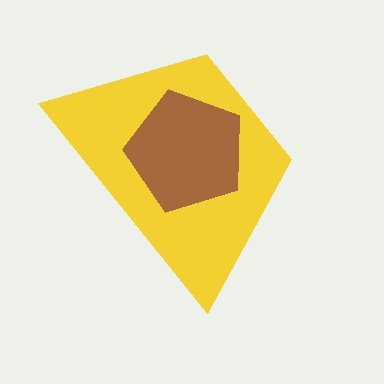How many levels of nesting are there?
2.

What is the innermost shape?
The brown pentagon.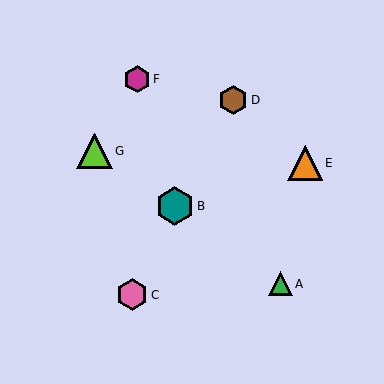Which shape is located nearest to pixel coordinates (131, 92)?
The magenta hexagon (labeled F) at (137, 79) is nearest to that location.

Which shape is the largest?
The teal hexagon (labeled B) is the largest.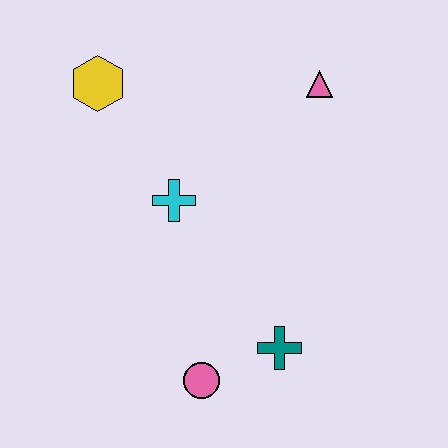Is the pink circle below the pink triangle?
Yes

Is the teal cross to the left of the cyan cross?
No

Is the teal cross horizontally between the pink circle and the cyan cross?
No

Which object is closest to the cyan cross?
The yellow hexagon is closest to the cyan cross.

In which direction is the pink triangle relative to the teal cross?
The pink triangle is above the teal cross.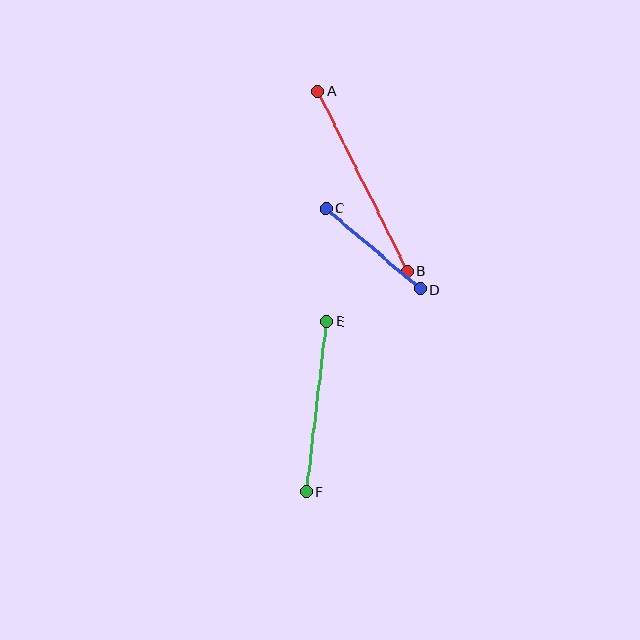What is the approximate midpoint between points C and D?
The midpoint is at approximately (373, 249) pixels.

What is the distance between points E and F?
The distance is approximately 171 pixels.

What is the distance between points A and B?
The distance is approximately 201 pixels.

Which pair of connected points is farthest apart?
Points A and B are farthest apart.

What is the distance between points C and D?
The distance is approximately 124 pixels.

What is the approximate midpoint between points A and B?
The midpoint is at approximately (363, 181) pixels.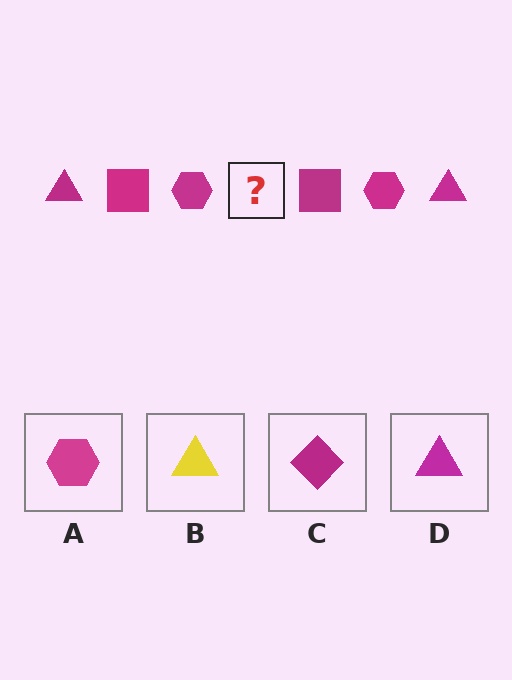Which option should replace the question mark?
Option D.